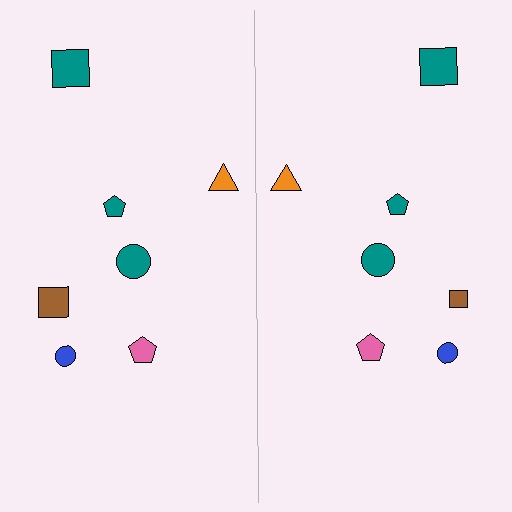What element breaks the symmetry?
The brown square on the right side has a different size than its mirror counterpart.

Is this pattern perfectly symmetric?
No, the pattern is not perfectly symmetric. The brown square on the right side has a different size than its mirror counterpart.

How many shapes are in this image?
There are 14 shapes in this image.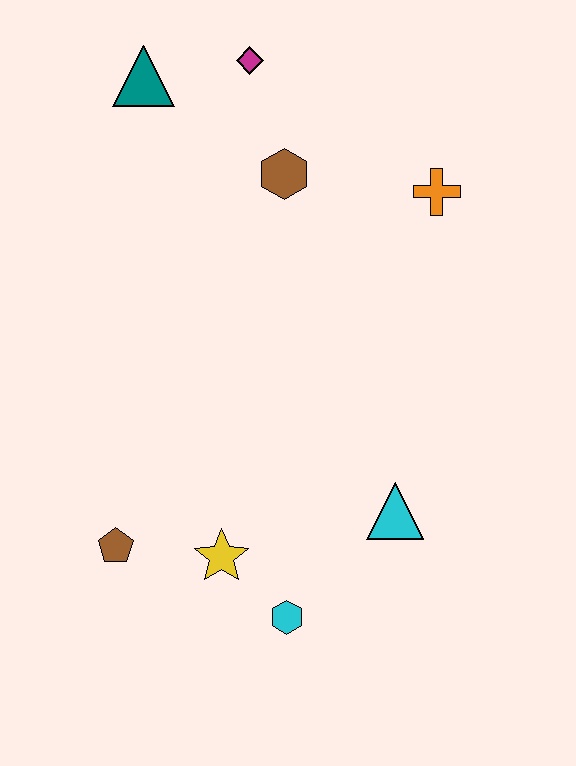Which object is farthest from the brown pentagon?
The magenta diamond is farthest from the brown pentagon.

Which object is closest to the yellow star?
The cyan hexagon is closest to the yellow star.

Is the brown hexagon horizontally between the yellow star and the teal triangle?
No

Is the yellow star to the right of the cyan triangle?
No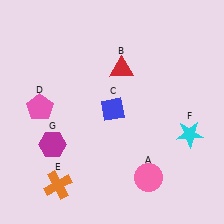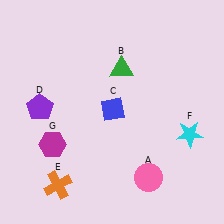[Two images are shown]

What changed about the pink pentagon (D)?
In Image 1, D is pink. In Image 2, it changed to purple.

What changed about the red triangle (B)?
In Image 1, B is red. In Image 2, it changed to green.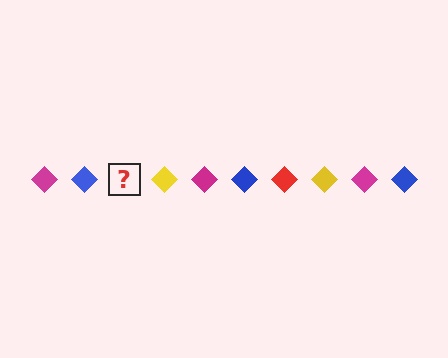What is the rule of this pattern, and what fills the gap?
The rule is that the pattern cycles through magenta, blue, red, yellow diamonds. The gap should be filled with a red diamond.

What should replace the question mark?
The question mark should be replaced with a red diamond.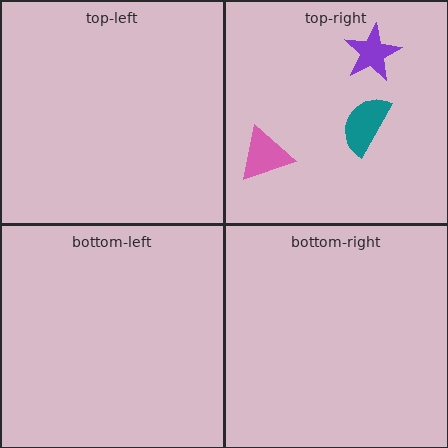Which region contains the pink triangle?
The top-right region.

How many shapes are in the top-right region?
3.